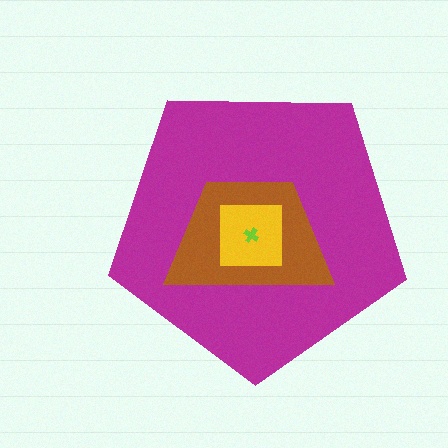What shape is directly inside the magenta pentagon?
The brown trapezoid.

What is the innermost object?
The lime cross.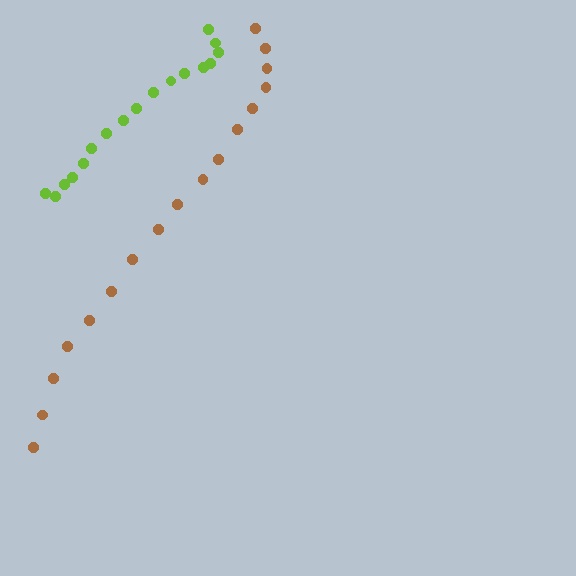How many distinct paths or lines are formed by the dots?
There are 2 distinct paths.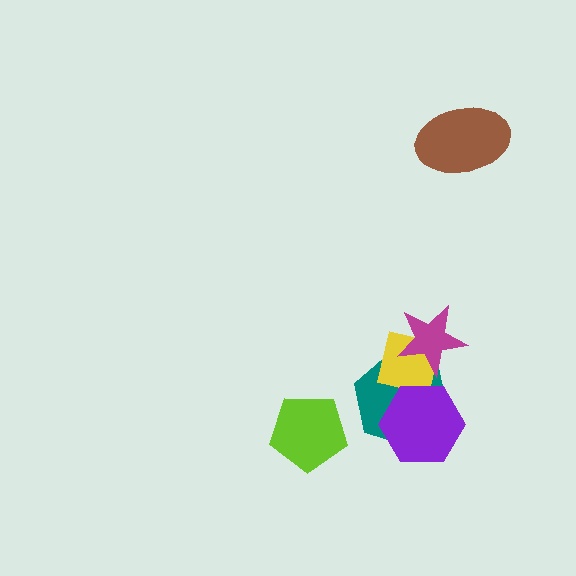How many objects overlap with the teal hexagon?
3 objects overlap with the teal hexagon.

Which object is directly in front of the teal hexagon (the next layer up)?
The yellow square is directly in front of the teal hexagon.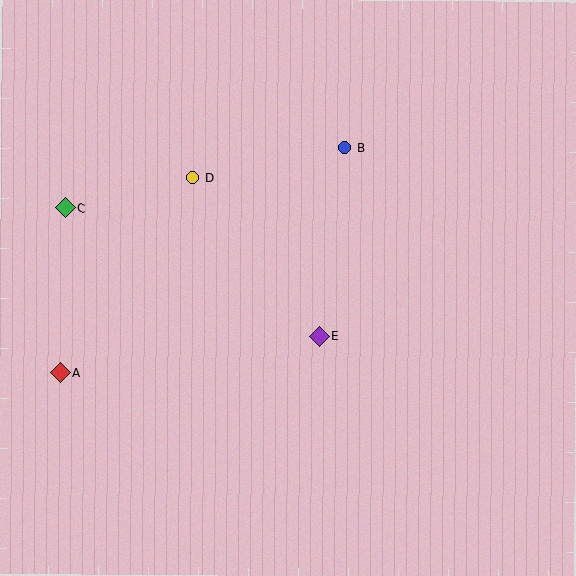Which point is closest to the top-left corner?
Point C is closest to the top-left corner.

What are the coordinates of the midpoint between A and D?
The midpoint between A and D is at (127, 275).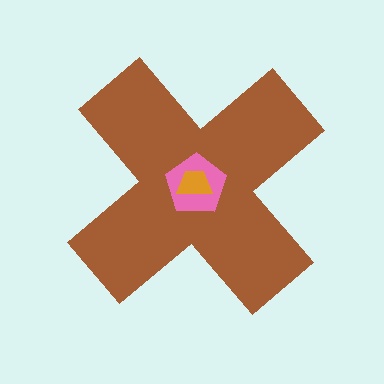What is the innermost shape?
The orange trapezoid.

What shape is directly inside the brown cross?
The pink pentagon.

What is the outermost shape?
The brown cross.